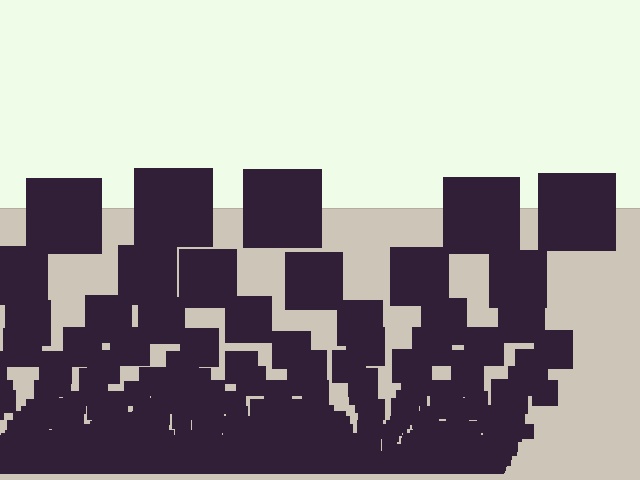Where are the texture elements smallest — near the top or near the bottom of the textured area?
Near the bottom.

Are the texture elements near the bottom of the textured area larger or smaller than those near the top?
Smaller. The gradient is inverted — elements near the bottom are smaller and denser.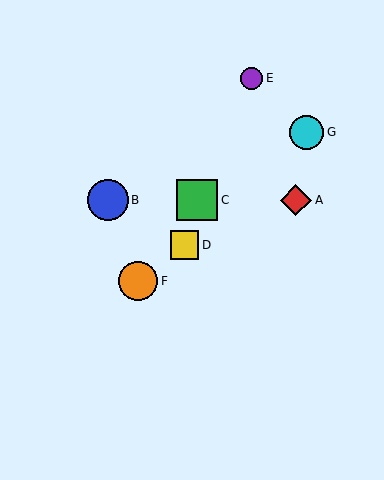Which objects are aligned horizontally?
Objects A, B, C are aligned horizontally.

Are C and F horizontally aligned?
No, C is at y≈200 and F is at y≈281.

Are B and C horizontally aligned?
Yes, both are at y≈200.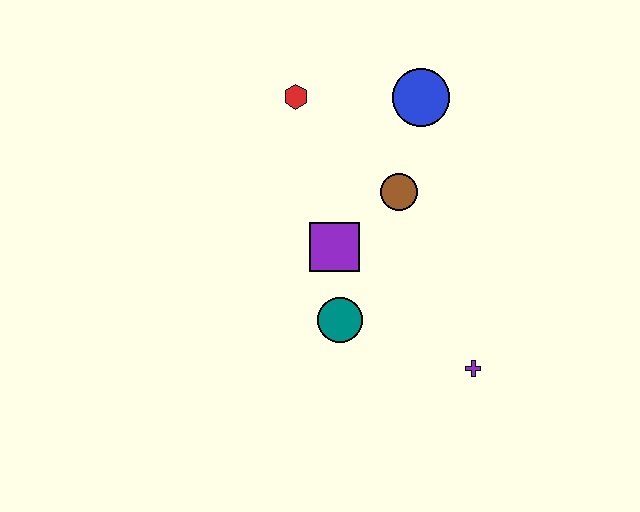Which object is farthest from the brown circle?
The purple cross is farthest from the brown circle.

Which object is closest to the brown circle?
The purple square is closest to the brown circle.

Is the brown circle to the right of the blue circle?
No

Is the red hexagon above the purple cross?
Yes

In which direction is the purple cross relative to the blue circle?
The purple cross is below the blue circle.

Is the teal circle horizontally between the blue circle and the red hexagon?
Yes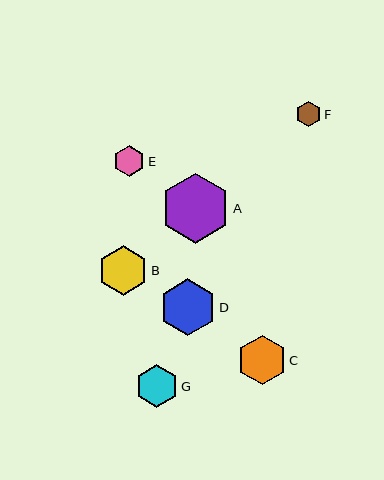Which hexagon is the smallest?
Hexagon F is the smallest with a size of approximately 25 pixels.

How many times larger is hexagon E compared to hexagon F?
Hexagon E is approximately 1.2 times the size of hexagon F.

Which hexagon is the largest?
Hexagon A is the largest with a size of approximately 70 pixels.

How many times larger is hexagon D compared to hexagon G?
Hexagon D is approximately 1.3 times the size of hexagon G.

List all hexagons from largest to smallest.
From largest to smallest: A, D, B, C, G, E, F.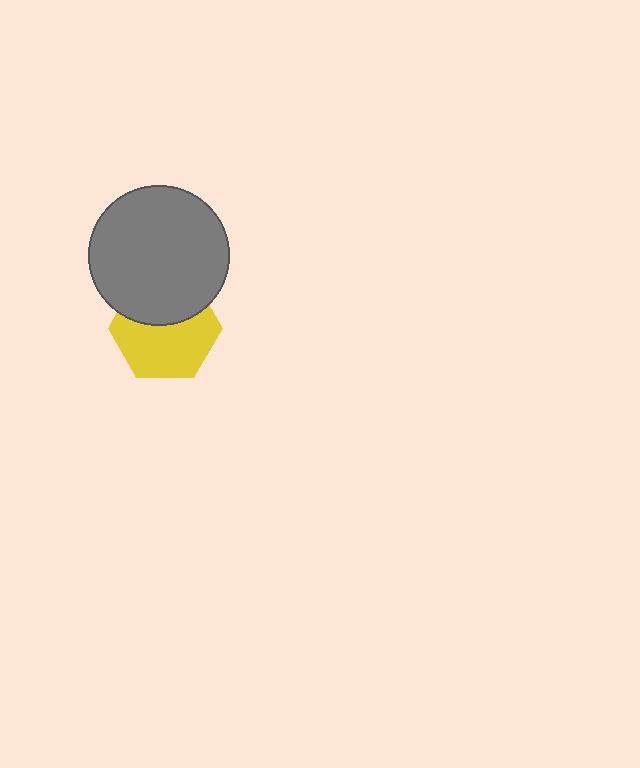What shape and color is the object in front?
The object in front is a gray circle.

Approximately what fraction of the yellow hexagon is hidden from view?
Roughly 39% of the yellow hexagon is hidden behind the gray circle.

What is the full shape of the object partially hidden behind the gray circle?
The partially hidden object is a yellow hexagon.